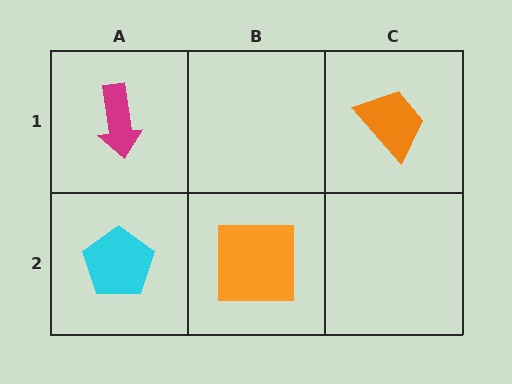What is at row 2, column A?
A cyan pentagon.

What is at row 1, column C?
An orange trapezoid.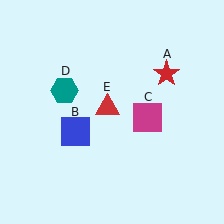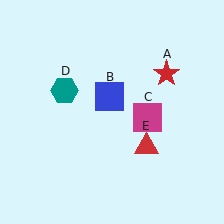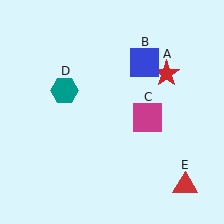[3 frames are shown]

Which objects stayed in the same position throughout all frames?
Red star (object A) and magenta square (object C) and teal hexagon (object D) remained stationary.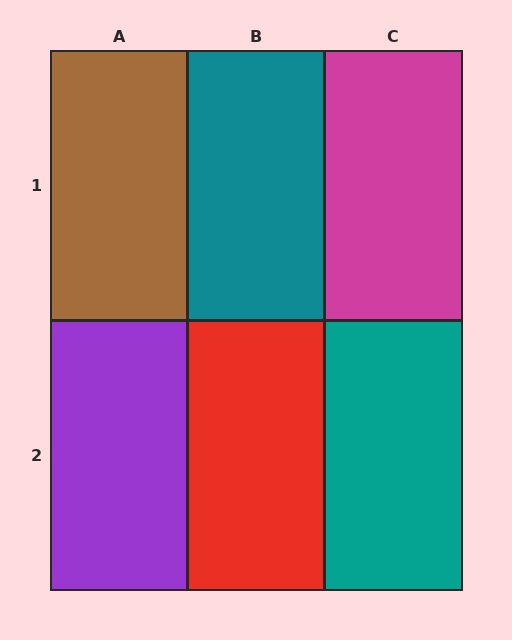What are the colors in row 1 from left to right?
Brown, teal, magenta.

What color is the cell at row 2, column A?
Purple.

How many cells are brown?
1 cell is brown.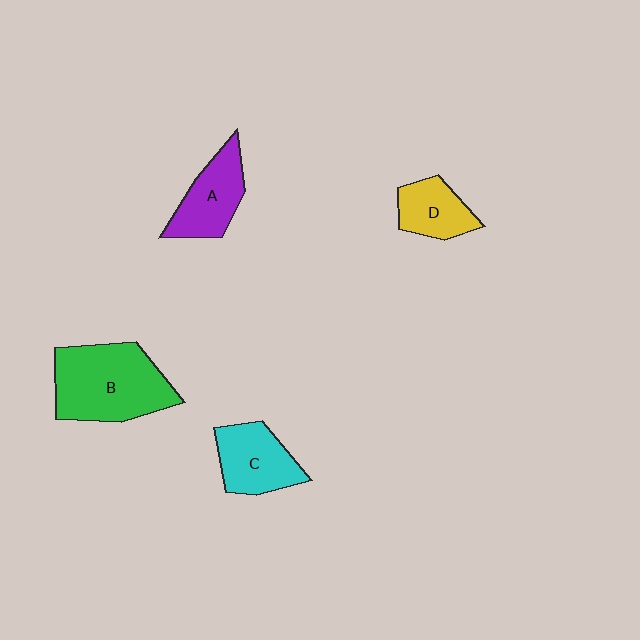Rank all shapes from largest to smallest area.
From largest to smallest: B (green), C (cyan), A (purple), D (yellow).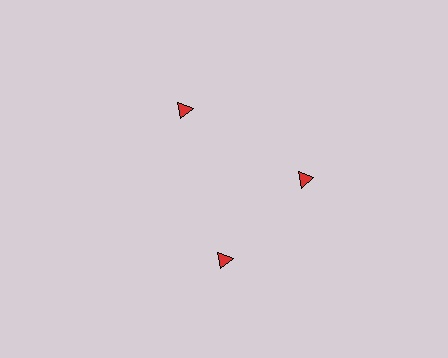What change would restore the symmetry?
The symmetry would be restored by rotating it back into even spacing with its neighbors so that all 3 triangles sit at equal angles and equal distance from the center.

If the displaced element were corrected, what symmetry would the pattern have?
It would have 3-fold rotational symmetry — the pattern would map onto itself every 120 degrees.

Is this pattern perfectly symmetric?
No. The 3 red triangles are arranged in a ring, but one element near the 7 o'clock position is rotated out of alignment along the ring, breaking the 3-fold rotational symmetry.